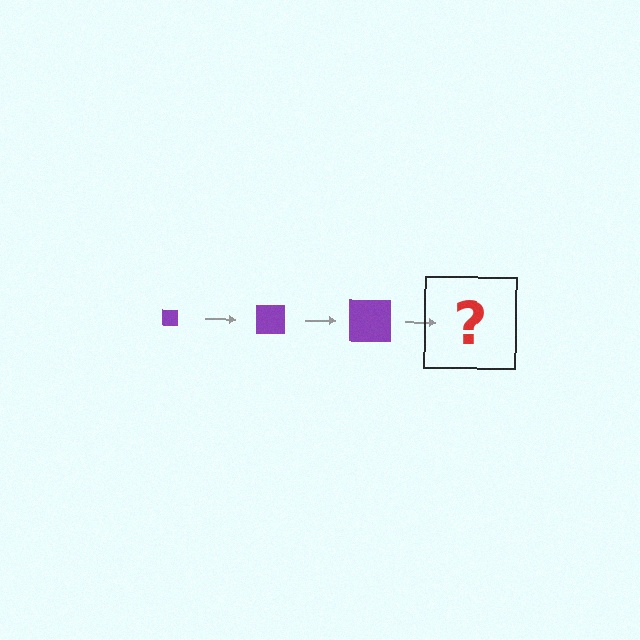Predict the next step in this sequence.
The next step is a purple square, larger than the previous one.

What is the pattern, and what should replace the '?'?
The pattern is that the square gets progressively larger each step. The '?' should be a purple square, larger than the previous one.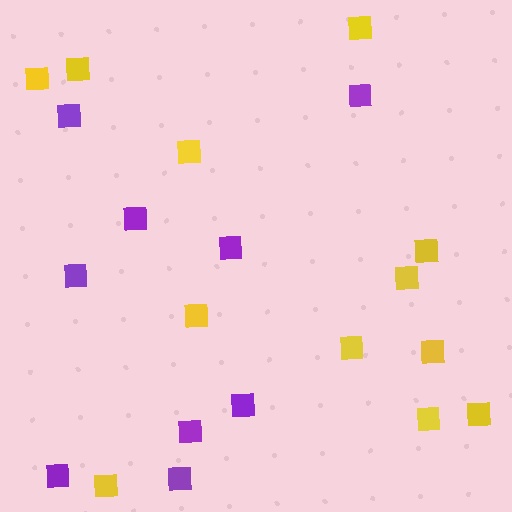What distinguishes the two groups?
There are 2 groups: one group of purple squares (9) and one group of yellow squares (12).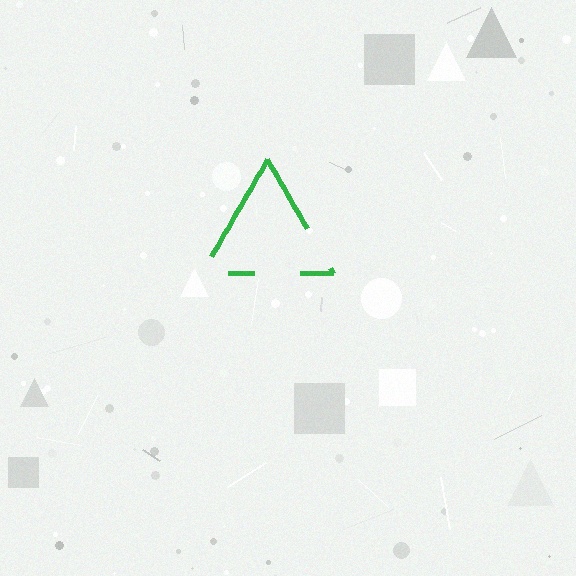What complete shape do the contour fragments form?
The contour fragments form a triangle.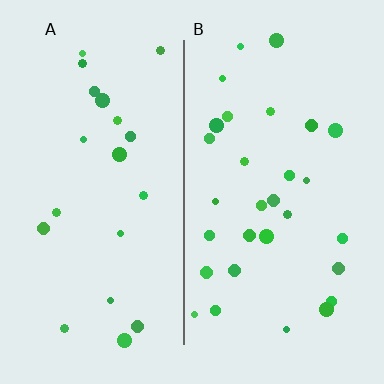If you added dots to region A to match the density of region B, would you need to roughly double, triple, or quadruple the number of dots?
Approximately double.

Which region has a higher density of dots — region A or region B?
B (the right).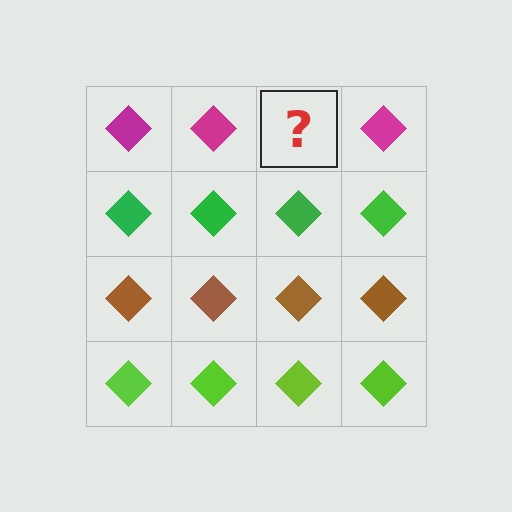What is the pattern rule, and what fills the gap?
The rule is that each row has a consistent color. The gap should be filled with a magenta diamond.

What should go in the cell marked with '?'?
The missing cell should contain a magenta diamond.